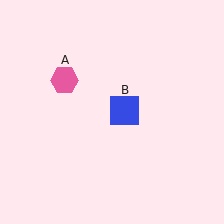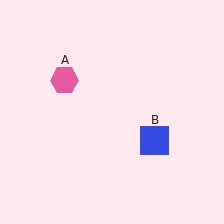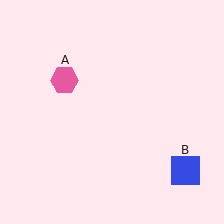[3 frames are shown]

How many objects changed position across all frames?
1 object changed position: blue square (object B).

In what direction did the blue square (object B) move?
The blue square (object B) moved down and to the right.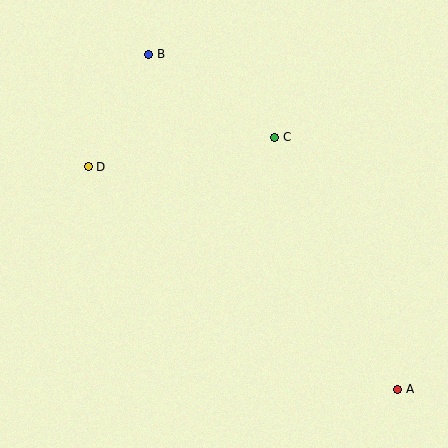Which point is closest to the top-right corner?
Point C is closest to the top-right corner.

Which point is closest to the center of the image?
Point C at (275, 137) is closest to the center.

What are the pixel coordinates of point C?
Point C is at (275, 137).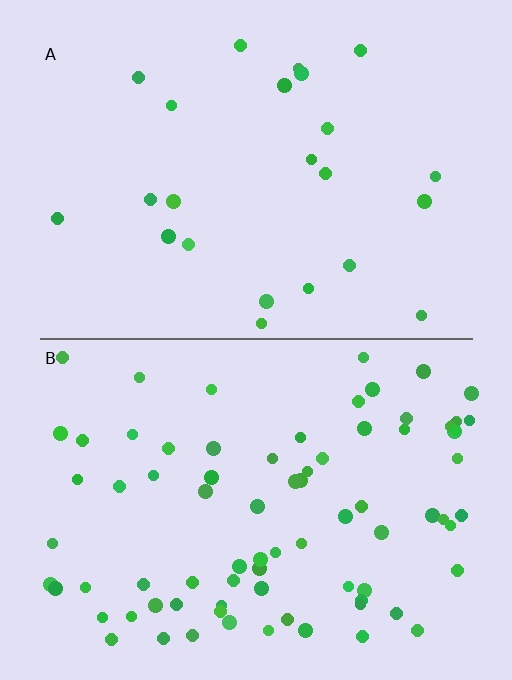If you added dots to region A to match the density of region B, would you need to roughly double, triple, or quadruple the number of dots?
Approximately triple.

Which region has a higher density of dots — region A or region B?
B (the bottom).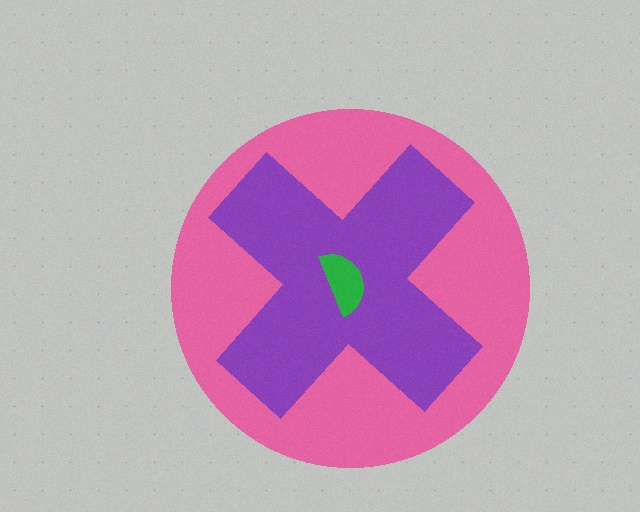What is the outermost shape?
The pink circle.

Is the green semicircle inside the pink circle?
Yes.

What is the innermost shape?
The green semicircle.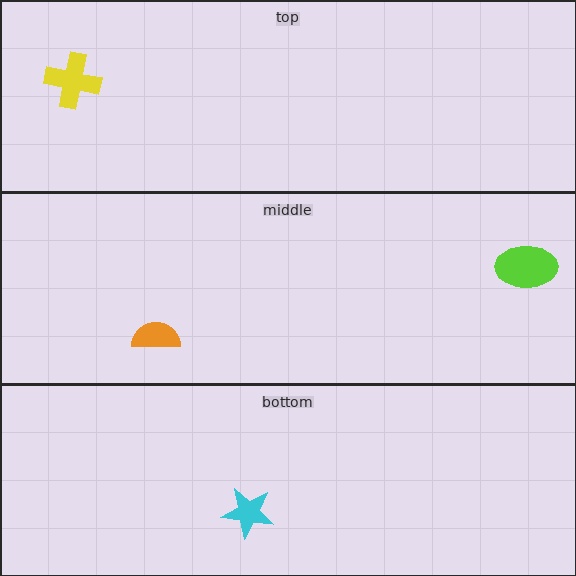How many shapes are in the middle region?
2.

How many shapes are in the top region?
1.